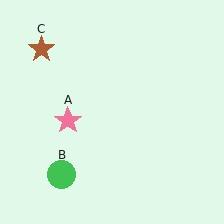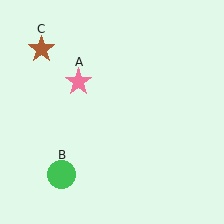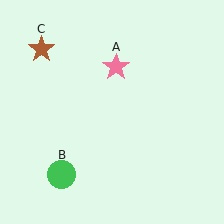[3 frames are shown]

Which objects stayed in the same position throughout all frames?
Green circle (object B) and brown star (object C) remained stationary.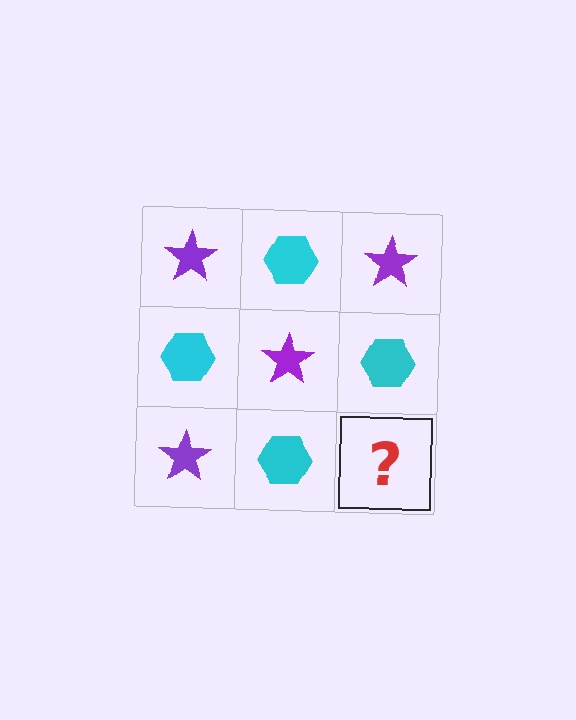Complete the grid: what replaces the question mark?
The question mark should be replaced with a purple star.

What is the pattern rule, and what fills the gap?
The rule is that it alternates purple star and cyan hexagon in a checkerboard pattern. The gap should be filled with a purple star.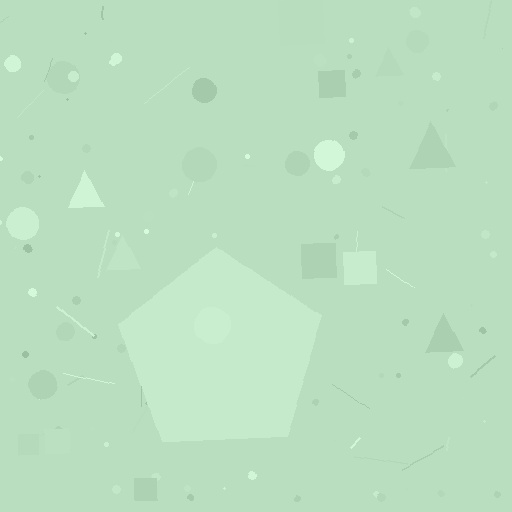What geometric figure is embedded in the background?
A pentagon is embedded in the background.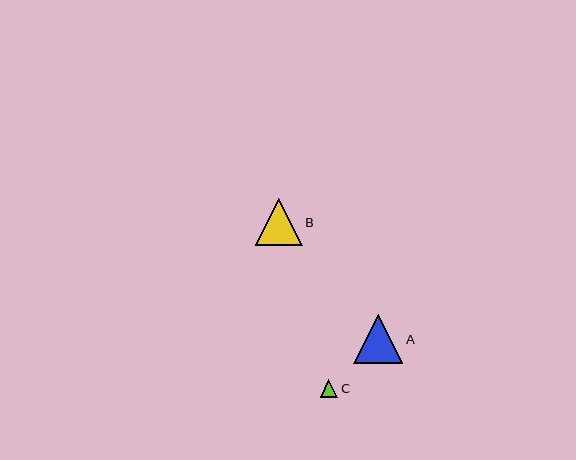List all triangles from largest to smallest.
From largest to smallest: A, B, C.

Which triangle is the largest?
Triangle A is the largest with a size of approximately 49 pixels.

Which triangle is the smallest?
Triangle C is the smallest with a size of approximately 18 pixels.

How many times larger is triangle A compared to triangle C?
Triangle A is approximately 2.8 times the size of triangle C.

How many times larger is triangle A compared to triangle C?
Triangle A is approximately 2.8 times the size of triangle C.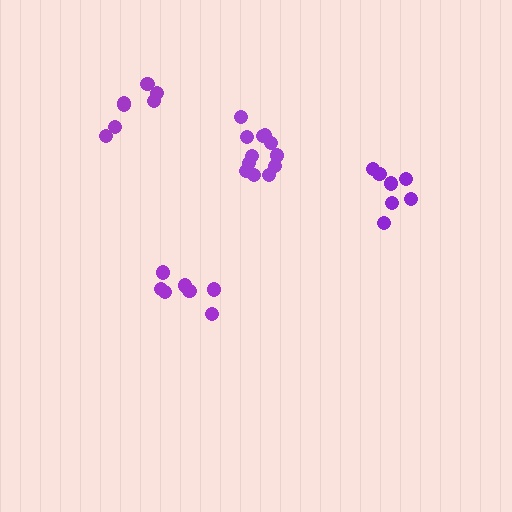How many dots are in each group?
Group 1: 12 dots, Group 2: 7 dots, Group 3: 7 dots, Group 4: 7 dots (33 total).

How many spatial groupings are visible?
There are 4 spatial groupings.